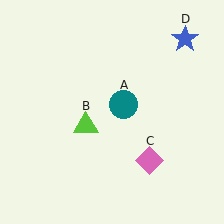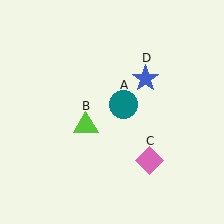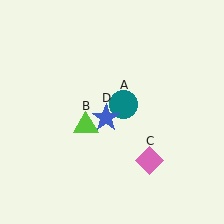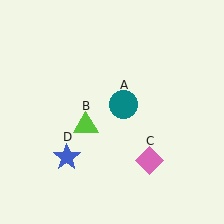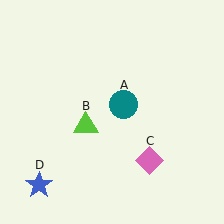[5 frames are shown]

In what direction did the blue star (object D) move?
The blue star (object D) moved down and to the left.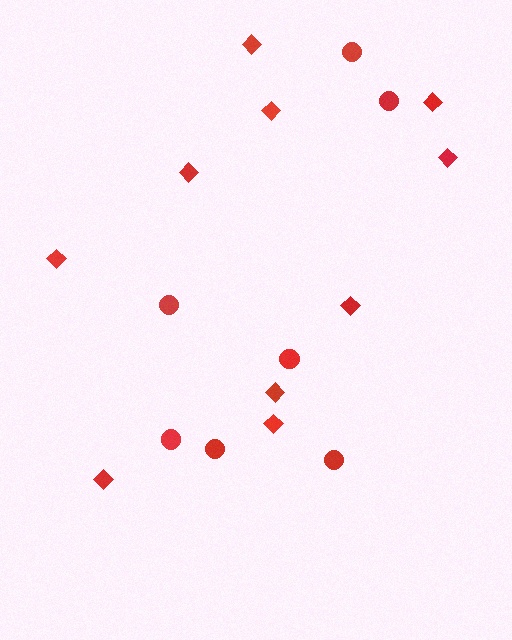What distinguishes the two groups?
There are 2 groups: one group of circles (7) and one group of diamonds (10).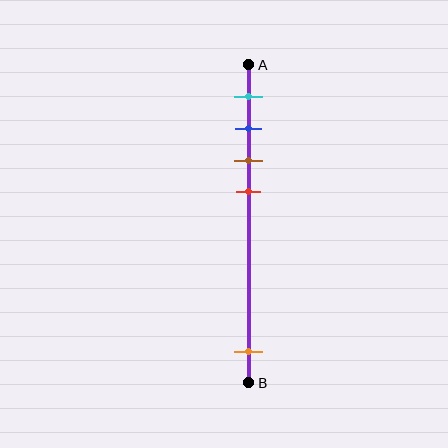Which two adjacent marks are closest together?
The blue and brown marks are the closest adjacent pair.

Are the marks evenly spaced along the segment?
No, the marks are not evenly spaced.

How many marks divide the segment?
There are 5 marks dividing the segment.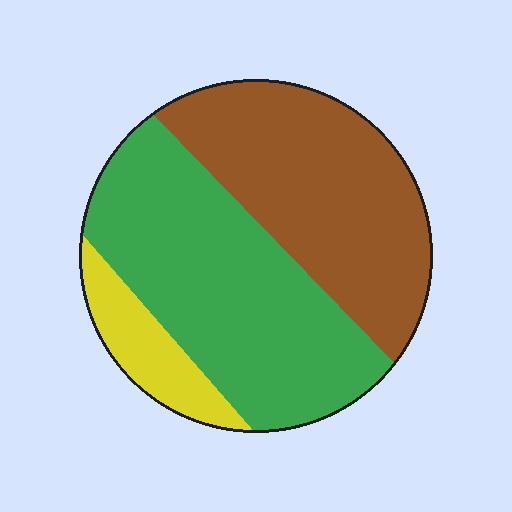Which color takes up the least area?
Yellow, at roughly 10%.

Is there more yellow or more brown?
Brown.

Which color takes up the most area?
Green, at roughly 50%.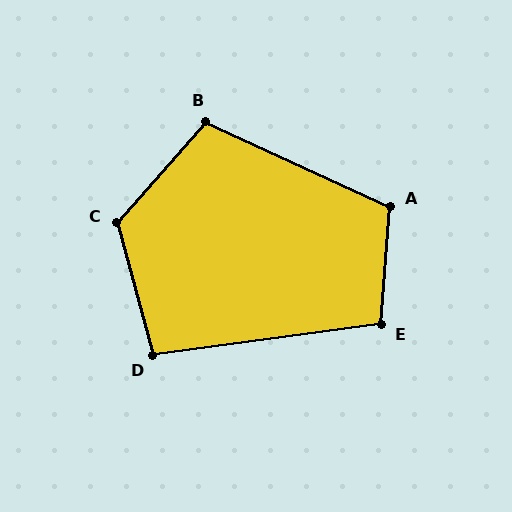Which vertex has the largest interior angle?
C, at approximately 123 degrees.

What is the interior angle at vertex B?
Approximately 107 degrees (obtuse).